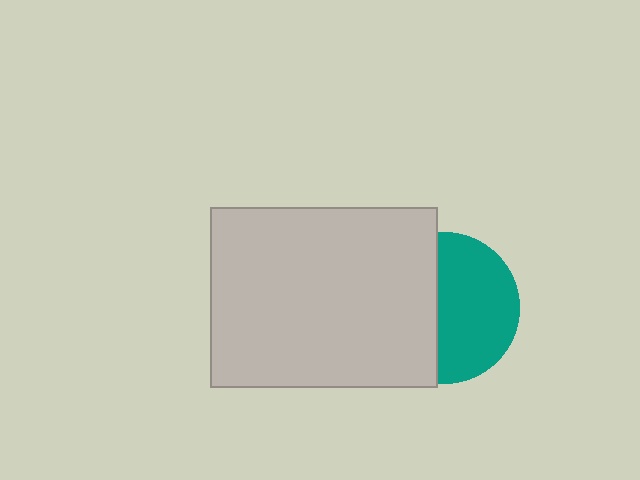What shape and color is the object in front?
The object in front is a light gray rectangle.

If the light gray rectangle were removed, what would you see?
You would see the complete teal circle.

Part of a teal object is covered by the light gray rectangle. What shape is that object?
It is a circle.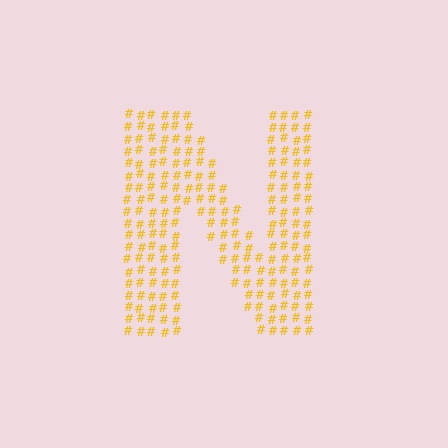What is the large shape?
The large shape is the letter N.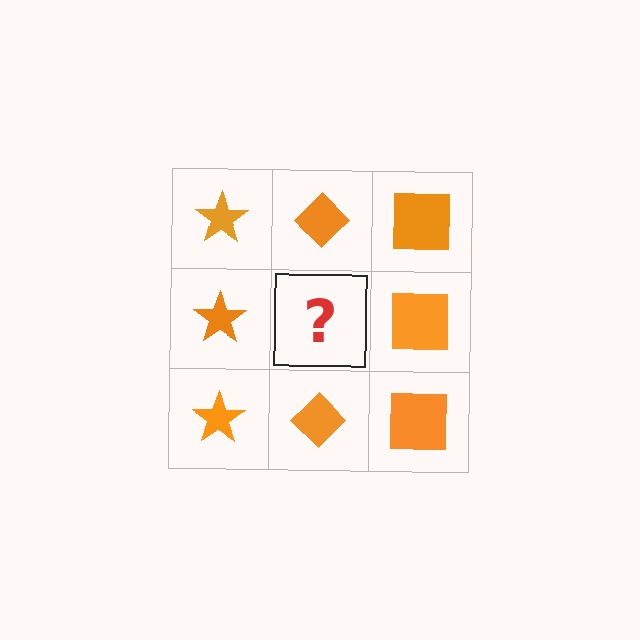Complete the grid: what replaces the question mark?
The question mark should be replaced with an orange diamond.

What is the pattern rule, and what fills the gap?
The rule is that each column has a consistent shape. The gap should be filled with an orange diamond.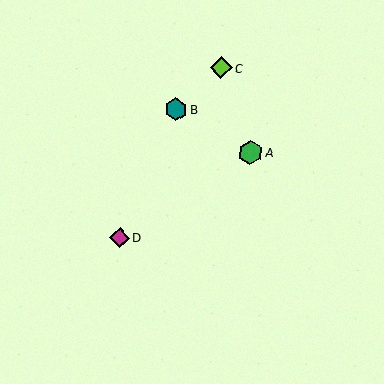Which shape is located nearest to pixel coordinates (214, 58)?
The lime diamond (labeled C) at (221, 68) is nearest to that location.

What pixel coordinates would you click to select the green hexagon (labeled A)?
Click at (250, 152) to select the green hexagon A.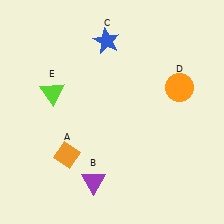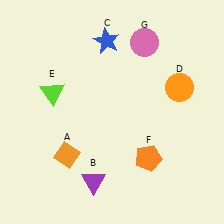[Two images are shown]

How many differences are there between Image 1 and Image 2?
There are 2 differences between the two images.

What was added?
An orange pentagon (F), a pink circle (G) were added in Image 2.